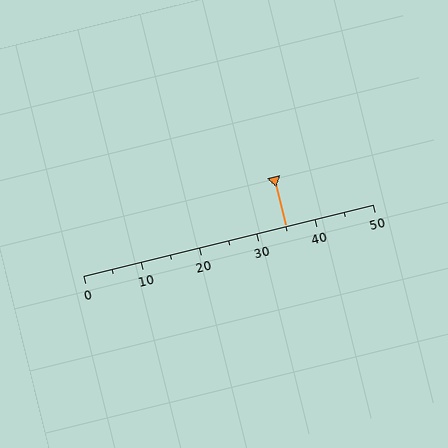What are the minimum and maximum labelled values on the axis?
The axis runs from 0 to 50.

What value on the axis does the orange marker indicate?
The marker indicates approximately 35.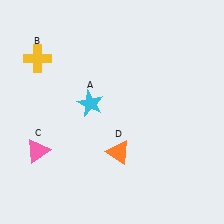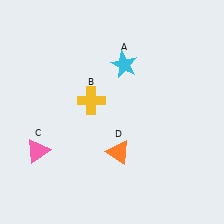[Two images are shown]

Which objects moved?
The objects that moved are: the cyan star (A), the yellow cross (B).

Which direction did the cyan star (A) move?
The cyan star (A) moved up.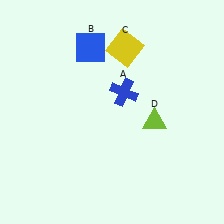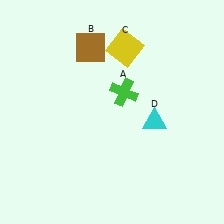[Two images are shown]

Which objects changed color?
A changed from blue to green. B changed from blue to brown. D changed from lime to cyan.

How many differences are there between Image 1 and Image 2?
There are 3 differences between the two images.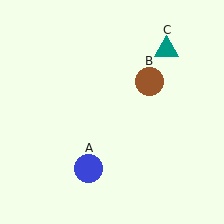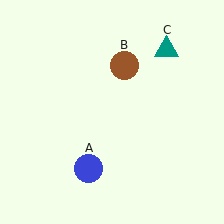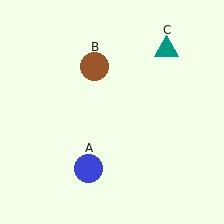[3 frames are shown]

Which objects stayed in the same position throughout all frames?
Blue circle (object A) and teal triangle (object C) remained stationary.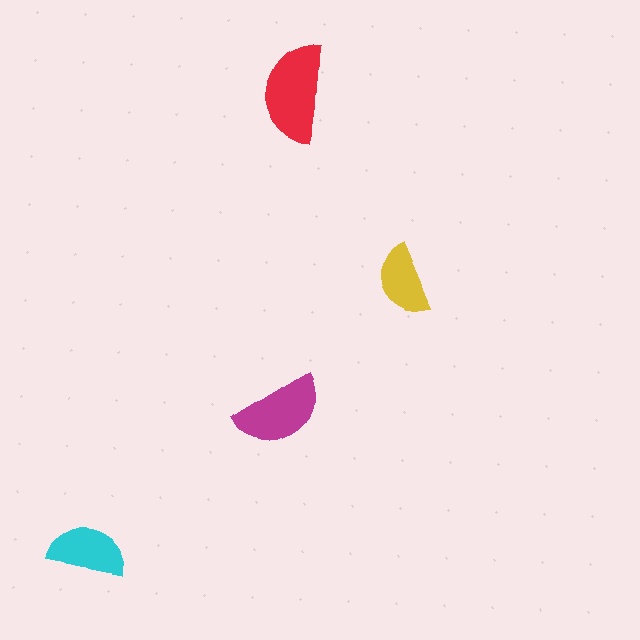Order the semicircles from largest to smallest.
the red one, the magenta one, the cyan one, the yellow one.